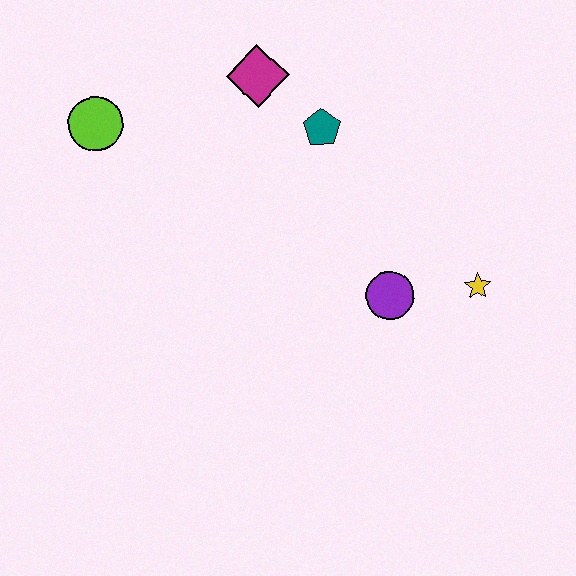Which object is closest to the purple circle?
The yellow star is closest to the purple circle.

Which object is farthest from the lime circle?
The yellow star is farthest from the lime circle.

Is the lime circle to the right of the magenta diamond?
No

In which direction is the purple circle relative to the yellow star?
The purple circle is to the left of the yellow star.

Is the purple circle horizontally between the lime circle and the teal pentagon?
No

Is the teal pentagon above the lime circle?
No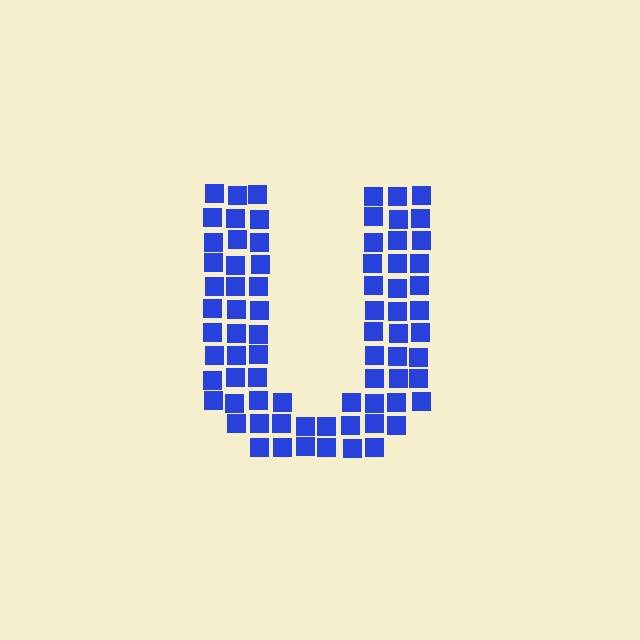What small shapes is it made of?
It is made of small squares.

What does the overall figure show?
The overall figure shows the letter U.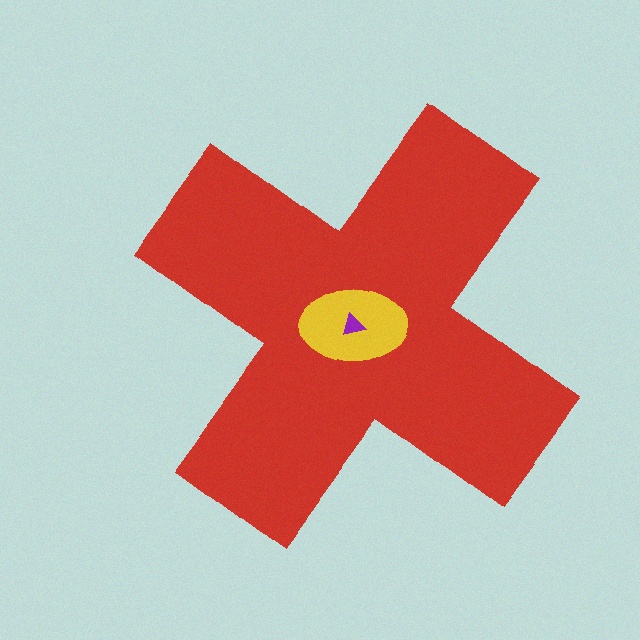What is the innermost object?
The purple triangle.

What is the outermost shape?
The red cross.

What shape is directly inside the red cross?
The yellow ellipse.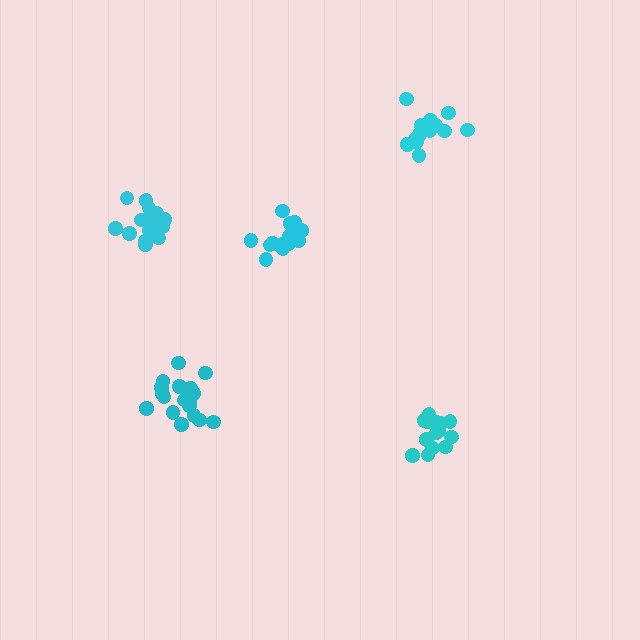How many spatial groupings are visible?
There are 5 spatial groupings.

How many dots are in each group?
Group 1: 18 dots, Group 2: 16 dots, Group 3: 18 dots, Group 4: 14 dots, Group 5: 14 dots (80 total).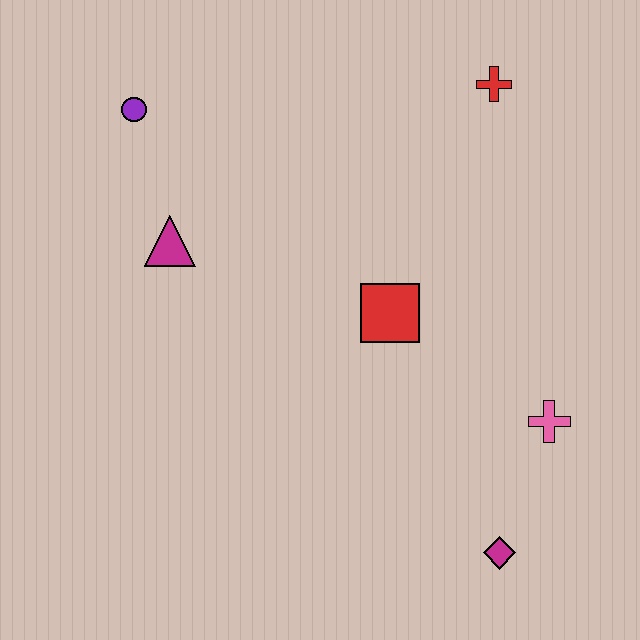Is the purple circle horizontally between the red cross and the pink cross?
No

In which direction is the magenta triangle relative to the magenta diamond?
The magenta triangle is to the left of the magenta diamond.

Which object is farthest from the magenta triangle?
The magenta diamond is farthest from the magenta triangle.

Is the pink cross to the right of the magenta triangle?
Yes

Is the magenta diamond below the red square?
Yes